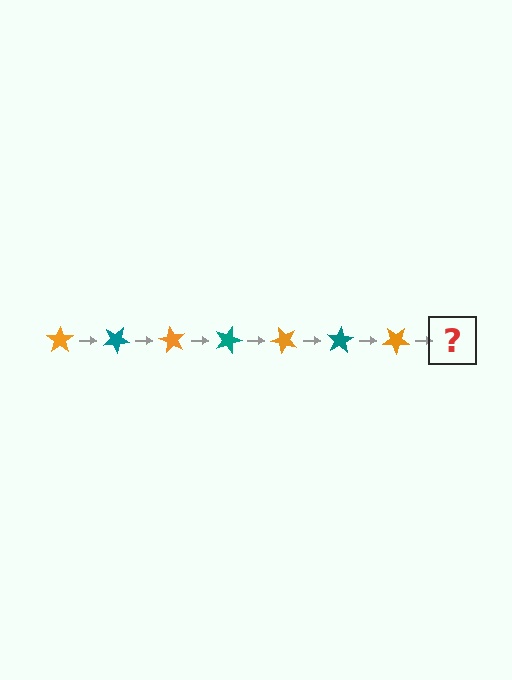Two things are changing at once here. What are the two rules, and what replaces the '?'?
The two rules are that it rotates 30 degrees each step and the color cycles through orange and teal. The '?' should be a teal star, rotated 210 degrees from the start.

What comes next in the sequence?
The next element should be a teal star, rotated 210 degrees from the start.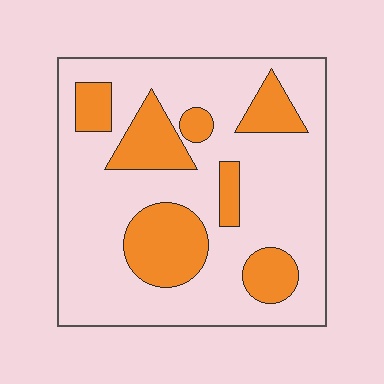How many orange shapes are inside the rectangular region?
7.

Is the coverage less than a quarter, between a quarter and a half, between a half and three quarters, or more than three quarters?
Between a quarter and a half.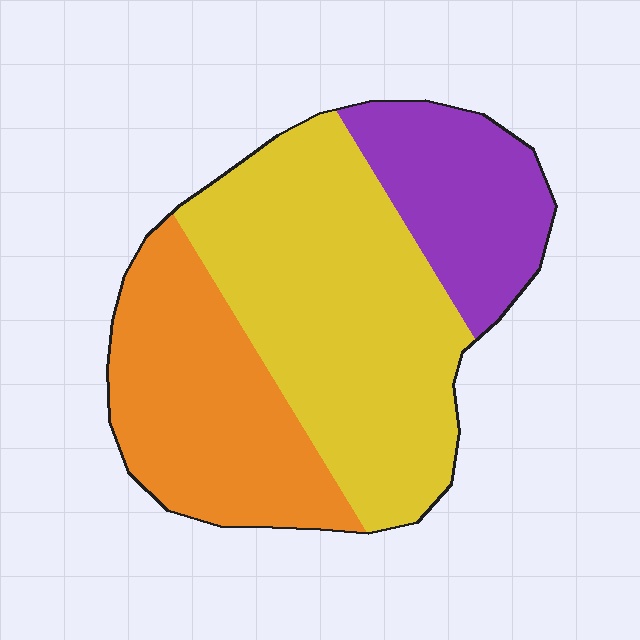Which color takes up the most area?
Yellow, at roughly 50%.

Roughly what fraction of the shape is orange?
Orange takes up about one third (1/3) of the shape.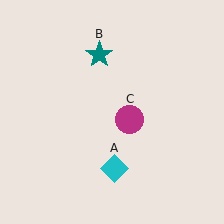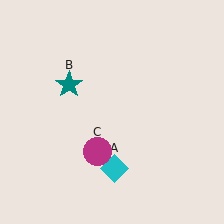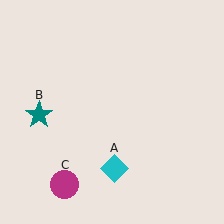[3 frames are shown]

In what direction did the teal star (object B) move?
The teal star (object B) moved down and to the left.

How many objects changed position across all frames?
2 objects changed position: teal star (object B), magenta circle (object C).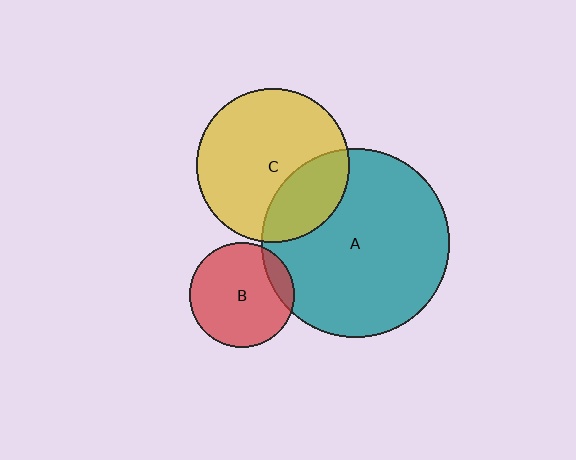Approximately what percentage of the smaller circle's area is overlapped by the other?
Approximately 15%.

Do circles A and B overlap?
Yes.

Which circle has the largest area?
Circle A (teal).